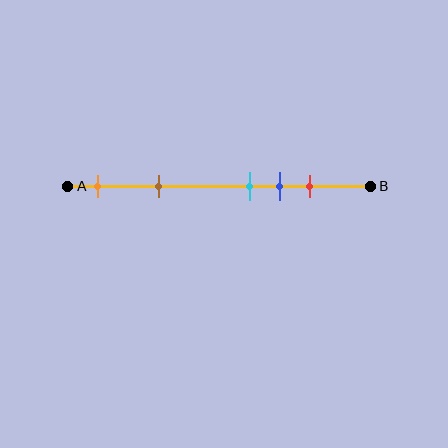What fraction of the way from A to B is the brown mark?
The brown mark is approximately 30% (0.3) of the way from A to B.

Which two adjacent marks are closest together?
The cyan and blue marks are the closest adjacent pair.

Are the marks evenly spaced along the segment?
No, the marks are not evenly spaced.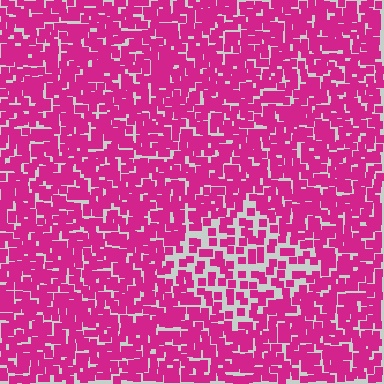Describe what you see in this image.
The image contains small magenta elements arranged at two different densities. A diamond-shaped region is visible where the elements are less densely packed than the surrounding area.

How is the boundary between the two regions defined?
The boundary is defined by a change in element density (approximately 1.9x ratio). All elements are the same color, size, and shape.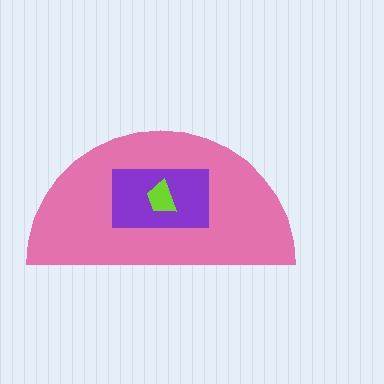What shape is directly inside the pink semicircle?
The purple rectangle.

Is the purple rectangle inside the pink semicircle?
Yes.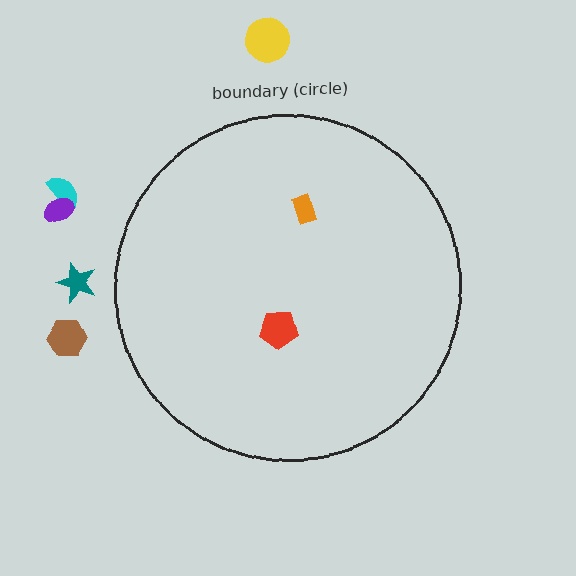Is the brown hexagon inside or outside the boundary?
Outside.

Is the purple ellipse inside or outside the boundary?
Outside.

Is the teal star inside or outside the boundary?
Outside.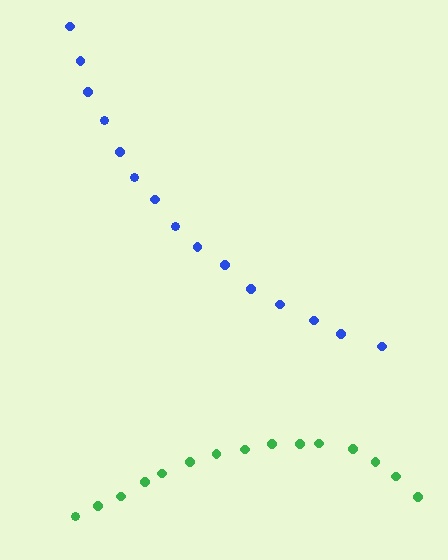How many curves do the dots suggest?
There are 2 distinct paths.